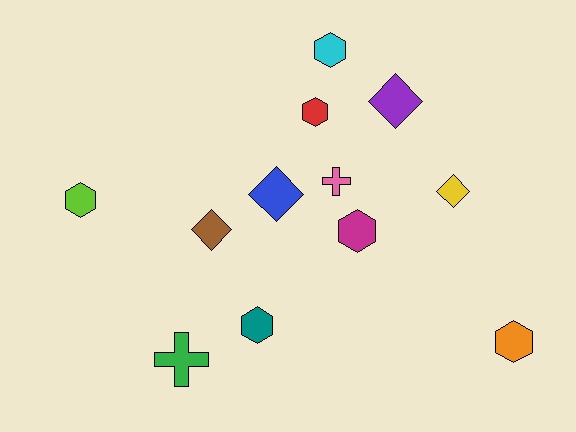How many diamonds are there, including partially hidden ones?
There are 4 diamonds.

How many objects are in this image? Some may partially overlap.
There are 12 objects.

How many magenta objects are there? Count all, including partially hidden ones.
There is 1 magenta object.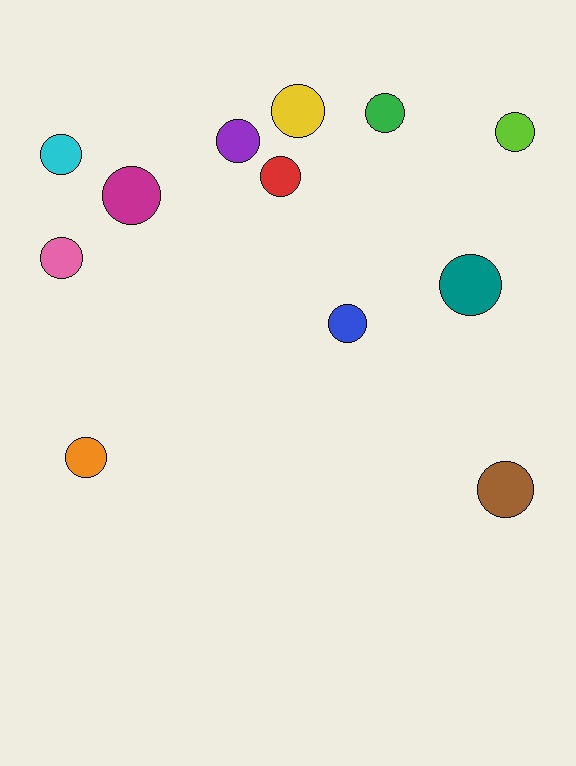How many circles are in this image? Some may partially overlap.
There are 12 circles.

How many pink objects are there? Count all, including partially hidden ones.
There is 1 pink object.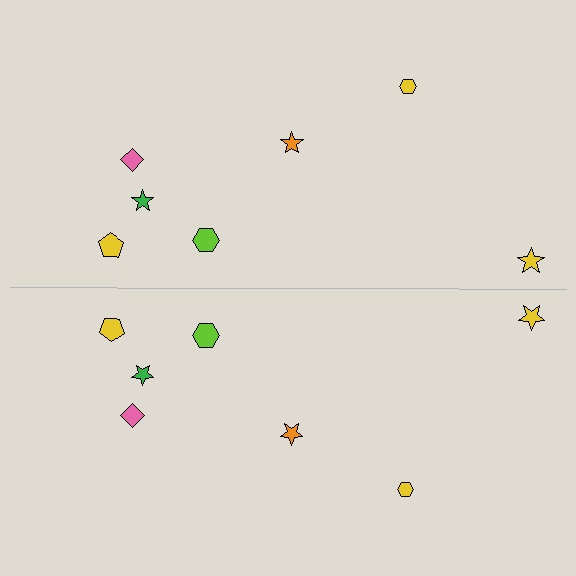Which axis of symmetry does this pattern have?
The pattern has a horizontal axis of symmetry running through the center of the image.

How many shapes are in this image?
There are 14 shapes in this image.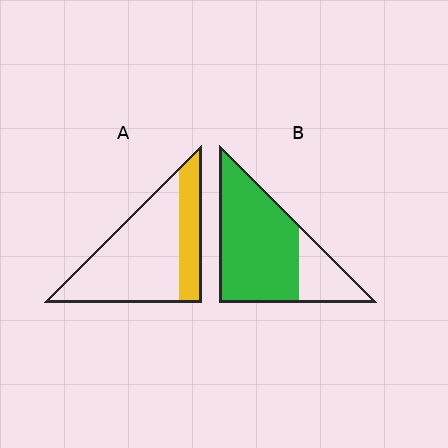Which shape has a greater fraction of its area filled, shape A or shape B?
Shape B.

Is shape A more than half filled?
No.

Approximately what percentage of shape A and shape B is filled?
A is approximately 25% and B is approximately 75%.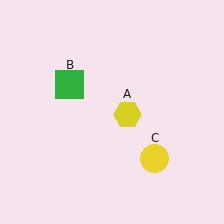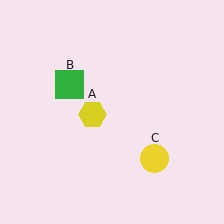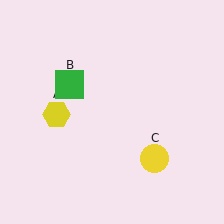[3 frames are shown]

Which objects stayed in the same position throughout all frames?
Green square (object B) and yellow circle (object C) remained stationary.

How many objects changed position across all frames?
1 object changed position: yellow hexagon (object A).